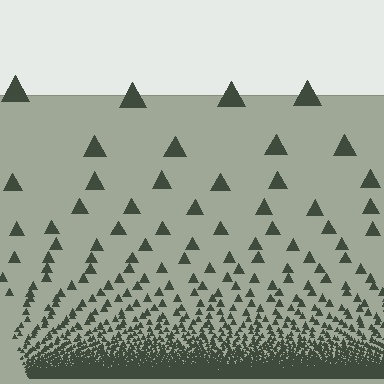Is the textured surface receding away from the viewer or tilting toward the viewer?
The surface appears to tilt toward the viewer. Texture elements get larger and sparser toward the top.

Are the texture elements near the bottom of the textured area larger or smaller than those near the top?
Smaller. The gradient is inverted — elements near the bottom are smaller and denser.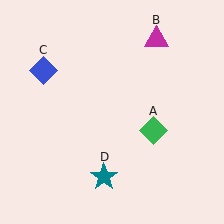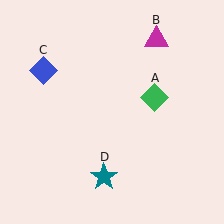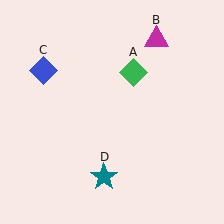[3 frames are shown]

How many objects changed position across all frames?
1 object changed position: green diamond (object A).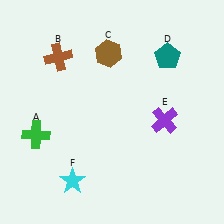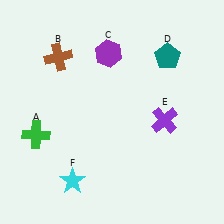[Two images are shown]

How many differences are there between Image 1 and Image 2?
There is 1 difference between the two images.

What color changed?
The hexagon (C) changed from brown in Image 1 to purple in Image 2.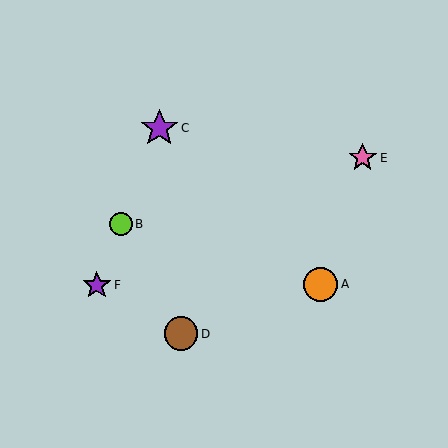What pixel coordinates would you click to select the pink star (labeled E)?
Click at (363, 158) to select the pink star E.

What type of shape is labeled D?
Shape D is a brown circle.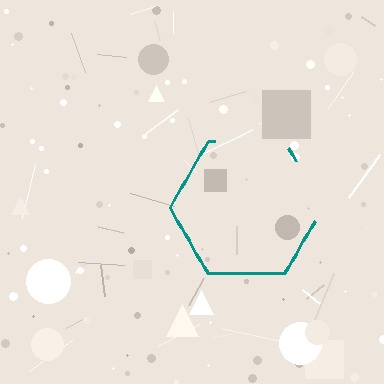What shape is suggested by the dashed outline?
The dashed outline suggests a hexagon.